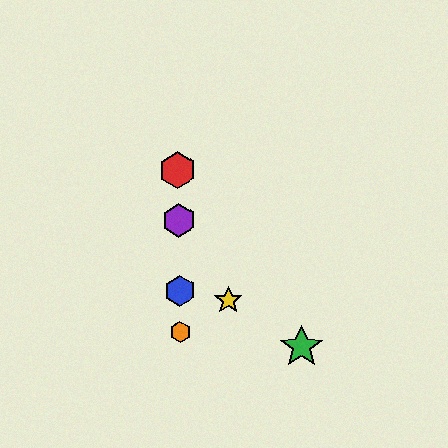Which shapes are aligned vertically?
The red hexagon, the blue hexagon, the purple hexagon, the orange hexagon are aligned vertically.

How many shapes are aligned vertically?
4 shapes (the red hexagon, the blue hexagon, the purple hexagon, the orange hexagon) are aligned vertically.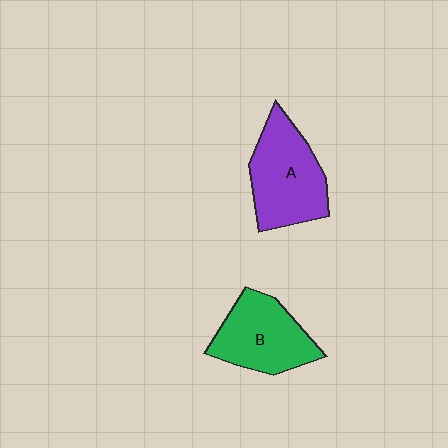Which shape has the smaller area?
Shape B (green).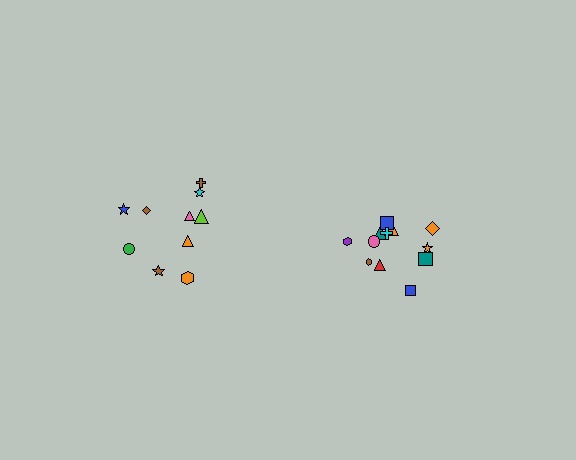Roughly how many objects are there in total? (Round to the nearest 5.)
Roughly 20 objects in total.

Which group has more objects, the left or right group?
The right group.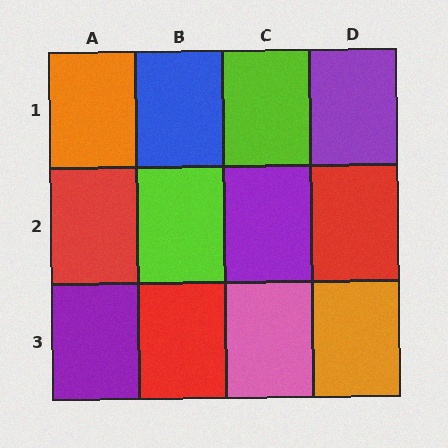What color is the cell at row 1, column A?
Orange.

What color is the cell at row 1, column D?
Purple.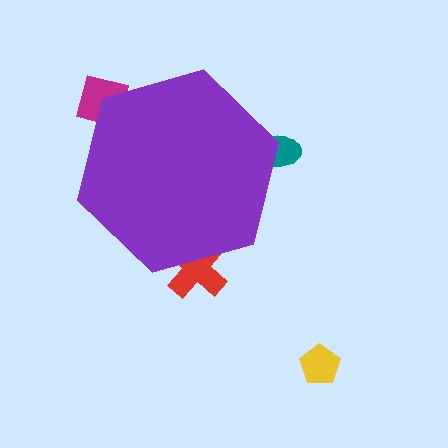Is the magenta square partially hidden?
Yes, the magenta square is partially hidden behind the purple hexagon.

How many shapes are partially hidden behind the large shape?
3 shapes are partially hidden.